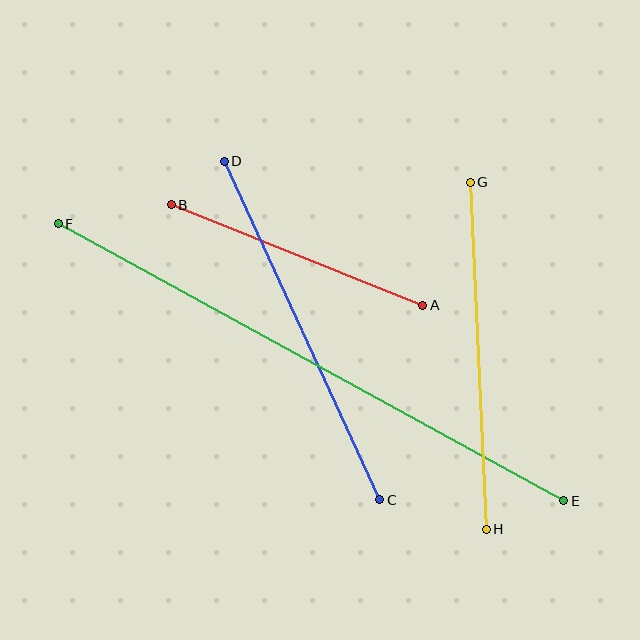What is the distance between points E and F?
The distance is approximately 577 pixels.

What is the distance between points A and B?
The distance is approximately 271 pixels.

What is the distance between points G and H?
The distance is approximately 347 pixels.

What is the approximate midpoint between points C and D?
The midpoint is at approximately (302, 330) pixels.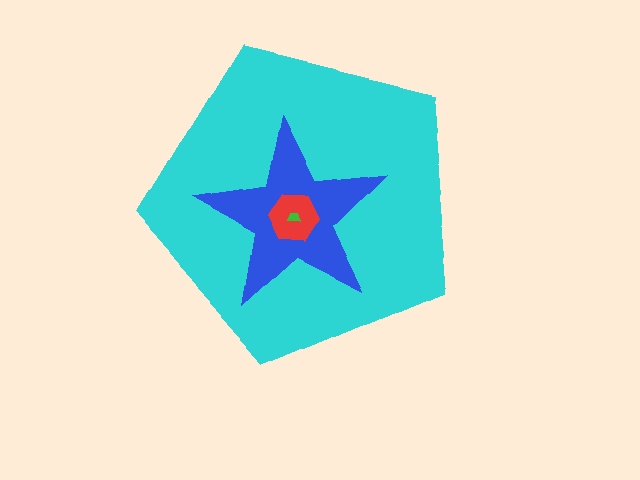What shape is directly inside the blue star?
The red hexagon.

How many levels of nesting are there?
4.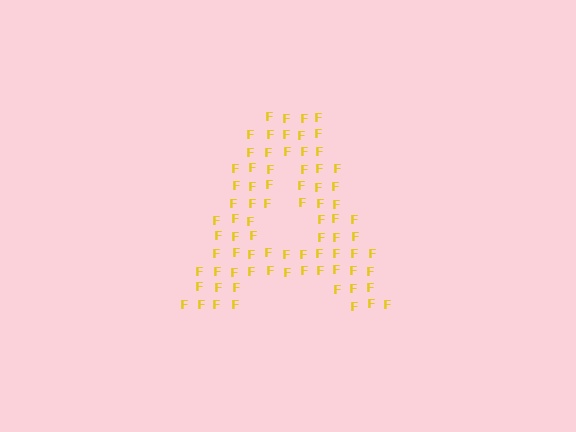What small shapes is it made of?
It is made of small letter F's.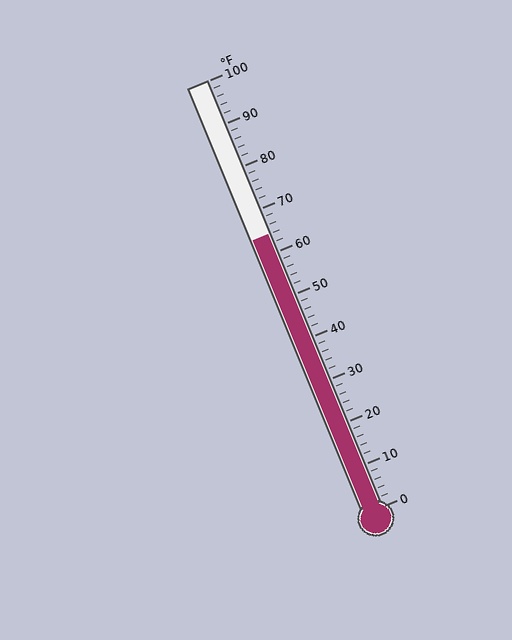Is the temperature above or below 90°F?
The temperature is below 90°F.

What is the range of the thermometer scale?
The thermometer scale ranges from 0°F to 100°F.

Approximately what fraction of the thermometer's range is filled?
The thermometer is filled to approximately 65% of its range.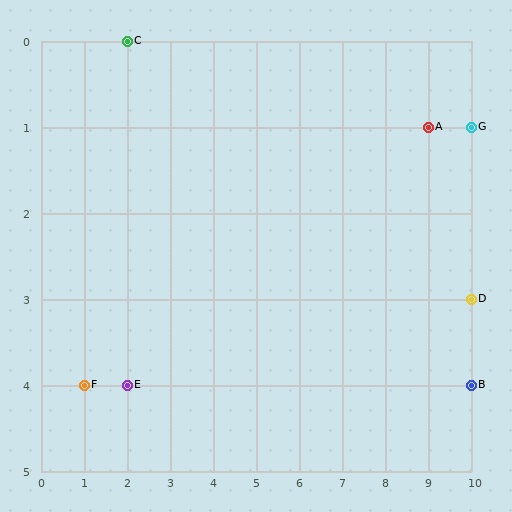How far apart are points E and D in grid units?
Points E and D are 8 columns and 1 row apart (about 8.1 grid units diagonally).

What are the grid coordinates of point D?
Point D is at grid coordinates (10, 3).